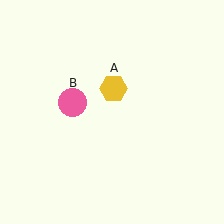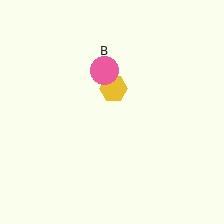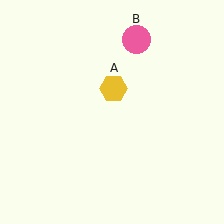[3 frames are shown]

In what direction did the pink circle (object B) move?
The pink circle (object B) moved up and to the right.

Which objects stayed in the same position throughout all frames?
Yellow hexagon (object A) remained stationary.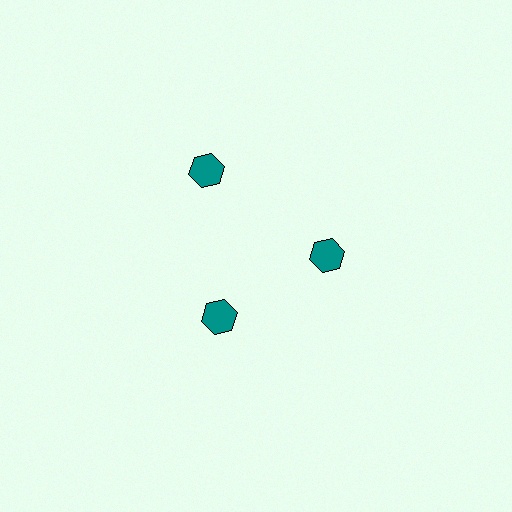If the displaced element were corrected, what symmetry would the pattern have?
It would have 3-fold rotational symmetry — the pattern would map onto itself every 120 degrees.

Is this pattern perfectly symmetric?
No. The 3 teal hexagons are arranged in a ring, but one element near the 11 o'clock position is pushed outward from the center, breaking the 3-fold rotational symmetry.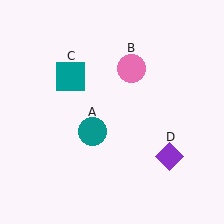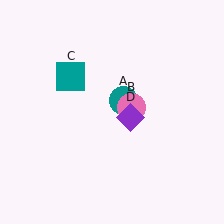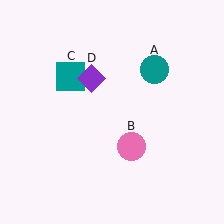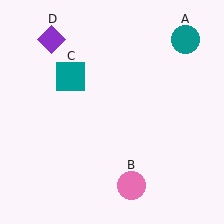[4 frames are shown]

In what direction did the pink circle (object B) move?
The pink circle (object B) moved down.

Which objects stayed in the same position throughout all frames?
Teal square (object C) remained stationary.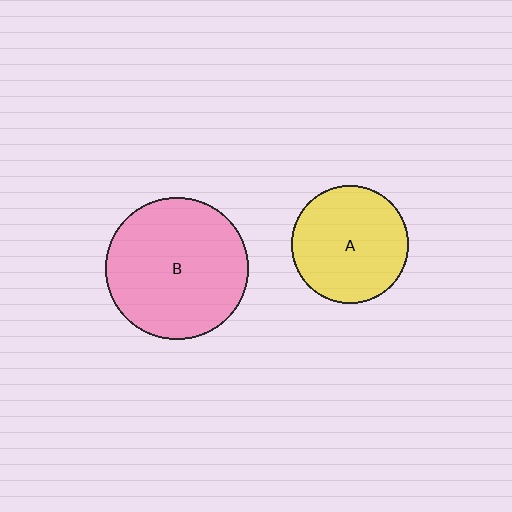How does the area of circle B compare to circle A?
Approximately 1.5 times.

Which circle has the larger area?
Circle B (pink).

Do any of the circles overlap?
No, none of the circles overlap.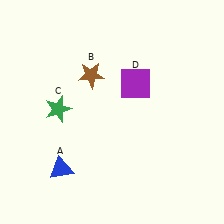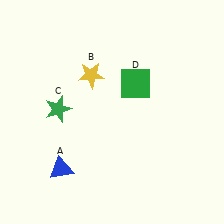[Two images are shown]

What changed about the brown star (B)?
In Image 1, B is brown. In Image 2, it changed to yellow.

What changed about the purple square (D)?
In Image 1, D is purple. In Image 2, it changed to green.